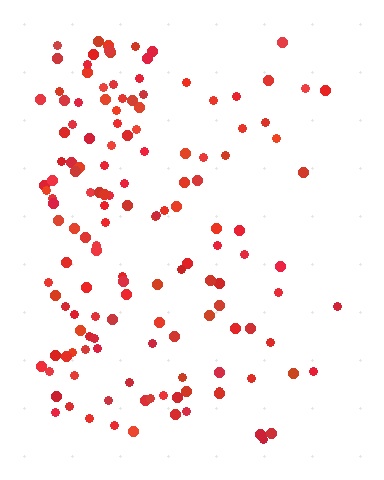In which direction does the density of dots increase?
From right to left, with the left side densest.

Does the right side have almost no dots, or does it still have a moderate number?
Still a moderate number, just noticeably fewer than the left.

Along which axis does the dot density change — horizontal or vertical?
Horizontal.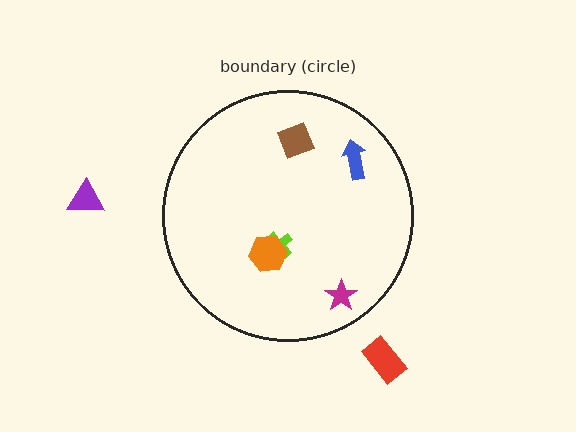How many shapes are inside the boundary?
5 inside, 2 outside.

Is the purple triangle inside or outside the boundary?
Outside.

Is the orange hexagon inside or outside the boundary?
Inside.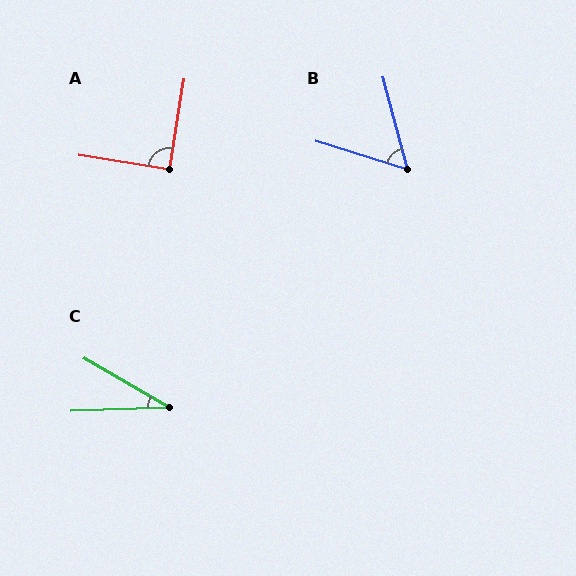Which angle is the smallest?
C, at approximately 33 degrees.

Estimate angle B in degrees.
Approximately 58 degrees.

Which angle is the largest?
A, at approximately 90 degrees.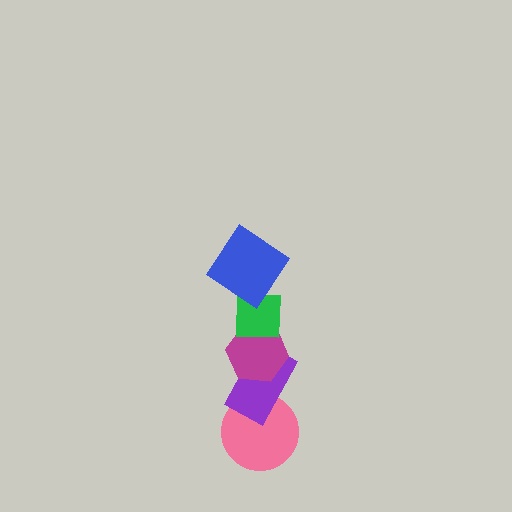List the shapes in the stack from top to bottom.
From top to bottom: the blue diamond, the green square, the magenta hexagon, the purple rectangle, the pink circle.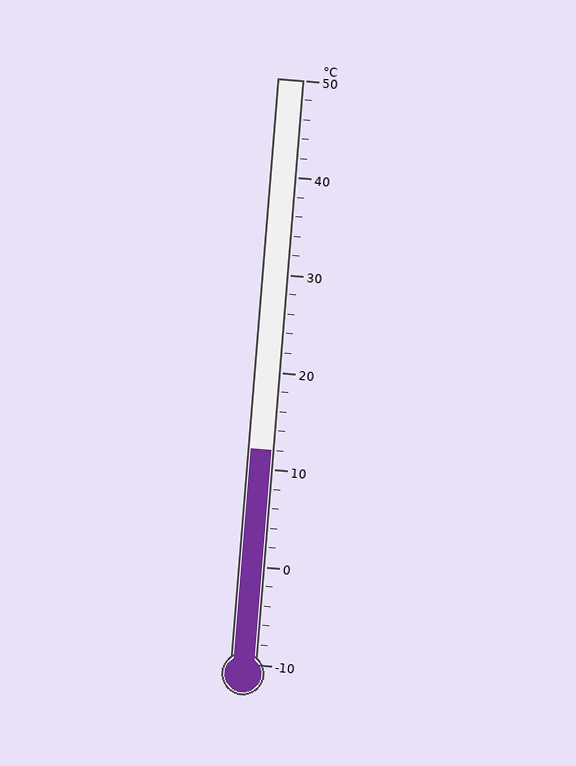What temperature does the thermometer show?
The thermometer shows approximately 12°C.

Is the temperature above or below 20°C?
The temperature is below 20°C.